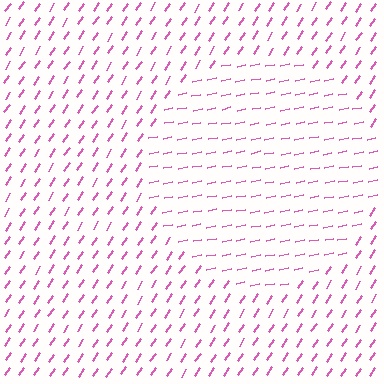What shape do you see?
I see a circle.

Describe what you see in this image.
The image is filled with small pink line segments. A circle region in the image has lines oriented differently from the surrounding lines, creating a visible texture boundary.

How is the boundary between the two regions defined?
The boundary is defined purely by a change in line orientation (approximately 45 degrees difference). All lines are the same color and thickness.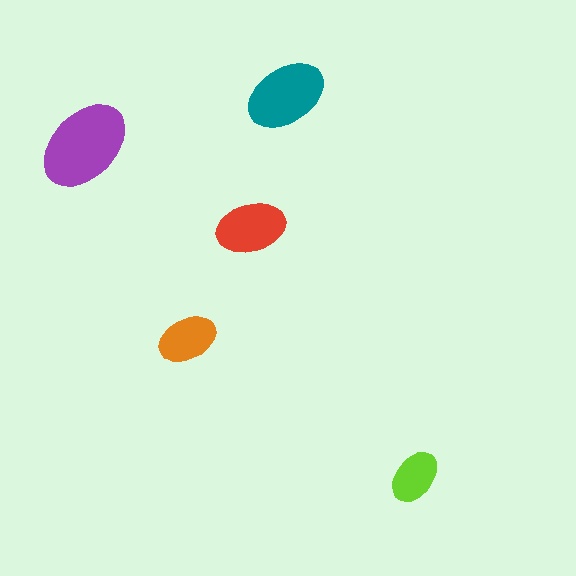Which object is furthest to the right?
The lime ellipse is rightmost.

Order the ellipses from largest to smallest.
the purple one, the teal one, the red one, the orange one, the lime one.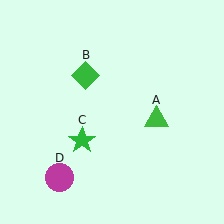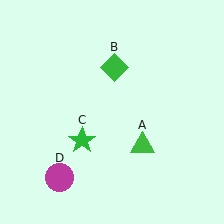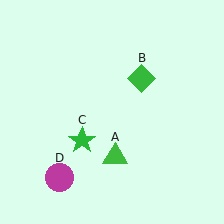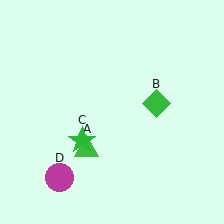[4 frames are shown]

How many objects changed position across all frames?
2 objects changed position: green triangle (object A), green diamond (object B).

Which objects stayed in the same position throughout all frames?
Green star (object C) and magenta circle (object D) remained stationary.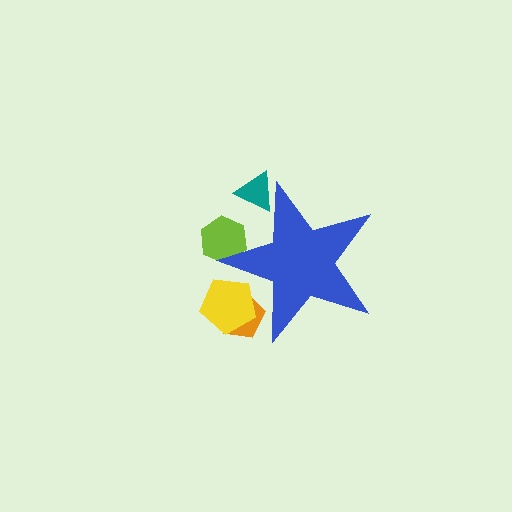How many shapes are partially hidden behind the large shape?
4 shapes are partially hidden.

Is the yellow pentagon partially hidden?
Yes, the yellow pentagon is partially hidden behind the blue star.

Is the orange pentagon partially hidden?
Yes, the orange pentagon is partially hidden behind the blue star.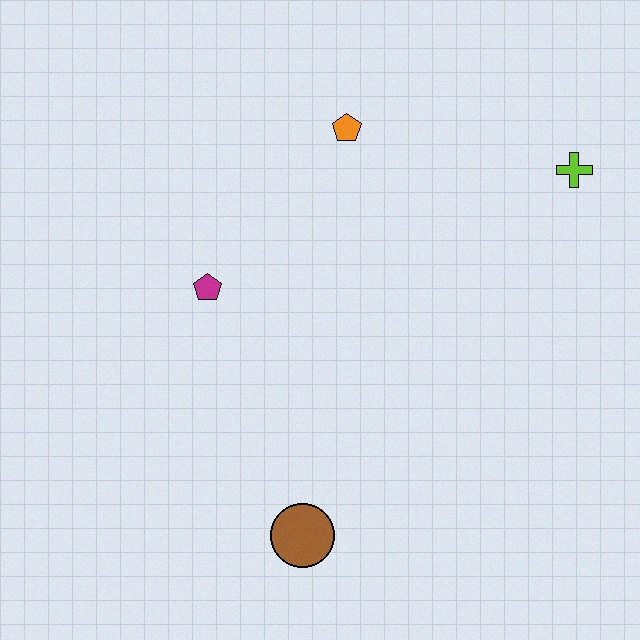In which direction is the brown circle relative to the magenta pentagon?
The brown circle is below the magenta pentagon.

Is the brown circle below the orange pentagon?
Yes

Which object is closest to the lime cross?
The orange pentagon is closest to the lime cross.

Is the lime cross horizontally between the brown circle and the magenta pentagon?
No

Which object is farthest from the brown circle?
The lime cross is farthest from the brown circle.